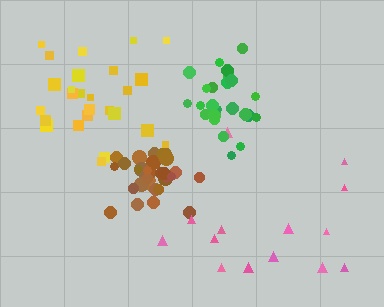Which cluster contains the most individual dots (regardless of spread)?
Brown (31).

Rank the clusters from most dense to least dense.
brown, green, yellow, pink.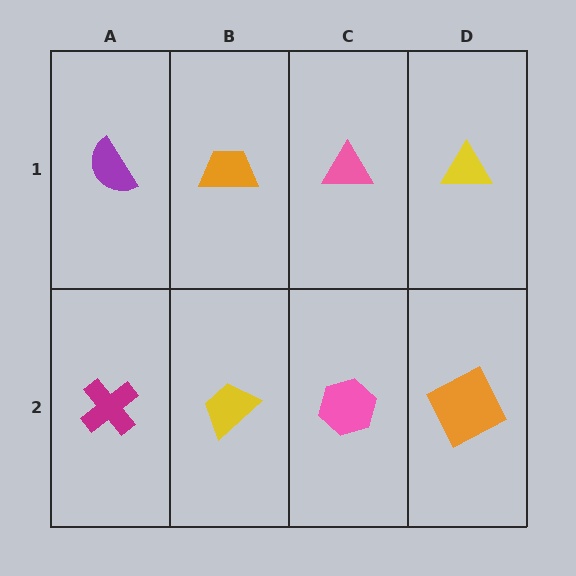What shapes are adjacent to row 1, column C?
A pink hexagon (row 2, column C), an orange trapezoid (row 1, column B), a yellow triangle (row 1, column D).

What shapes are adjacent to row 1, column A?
A magenta cross (row 2, column A), an orange trapezoid (row 1, column B).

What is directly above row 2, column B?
An orange trapezoid.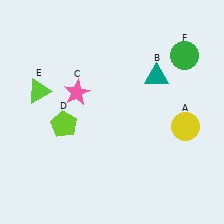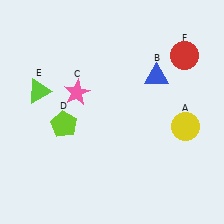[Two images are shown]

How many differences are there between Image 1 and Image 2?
There are 2 differences between the two images.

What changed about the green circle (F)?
In Image 1, F is green. In Image 2, it changed to red.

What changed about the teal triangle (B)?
In Image 1, B is teal. In Image 2, it changed to blue.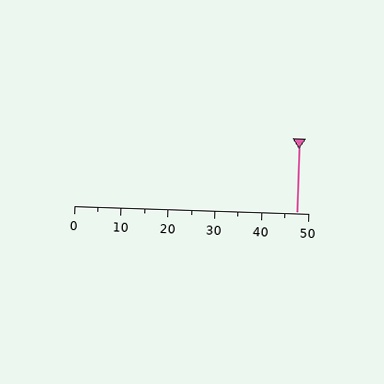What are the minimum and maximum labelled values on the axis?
The axis runs from 0 to 50.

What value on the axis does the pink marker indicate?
The marker indicates approximately 47.5.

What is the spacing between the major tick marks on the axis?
The major ticks are spaced 10 apart.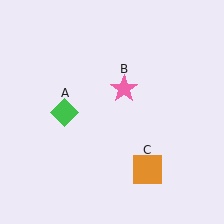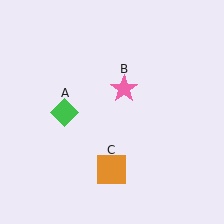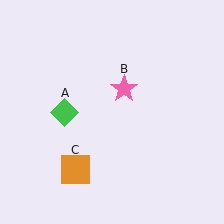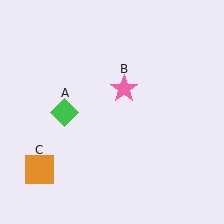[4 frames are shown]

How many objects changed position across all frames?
1 object changed position: orange square (object C).